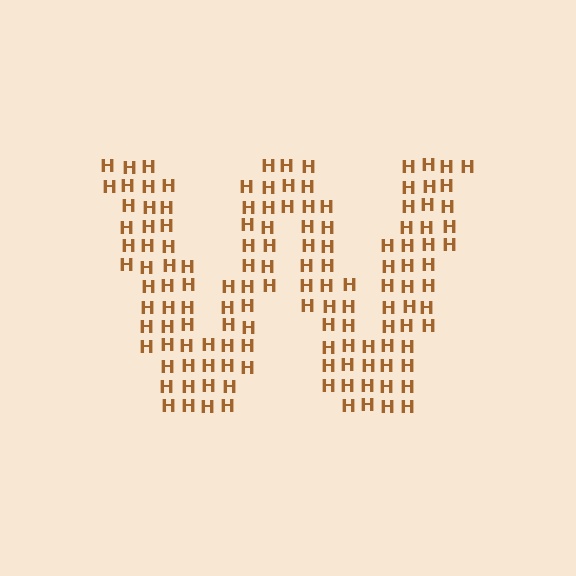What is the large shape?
The large shape is the letter W.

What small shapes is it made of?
It is made of small letter H's.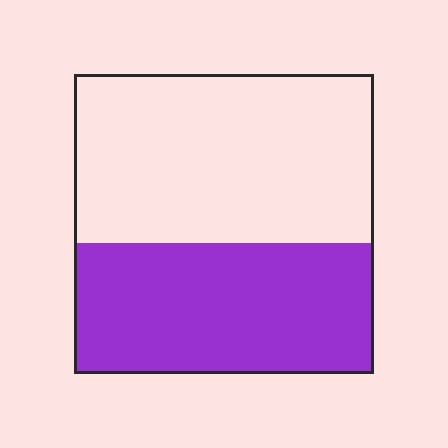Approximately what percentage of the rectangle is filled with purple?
Approximately 45%.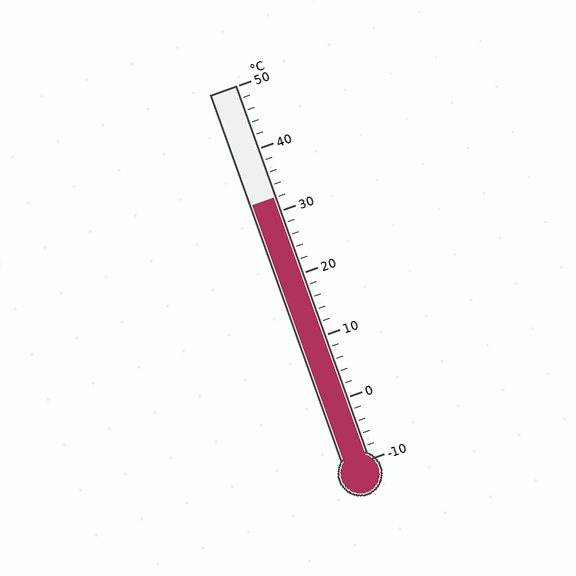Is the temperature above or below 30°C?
The temperature is above 30°C.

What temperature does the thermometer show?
The thermometer shows approximately 32°C.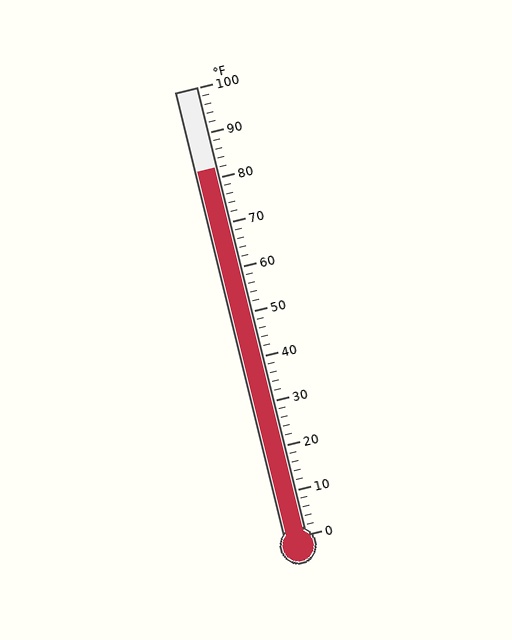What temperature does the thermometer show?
The thermometer shows approximately 82°F.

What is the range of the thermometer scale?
The thermometer scale ranges from 0°F to 100°F.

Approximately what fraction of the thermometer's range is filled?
The thermometer is filled to approximately 80% of its range.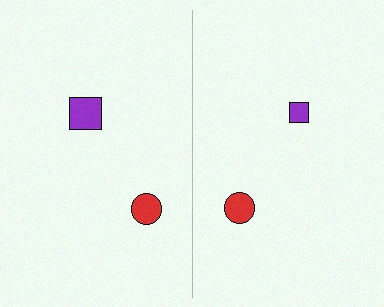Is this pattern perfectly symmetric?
No, the pattern is not perfectly symmetric. The purple square on the right side has a different size than its mirror counterpart.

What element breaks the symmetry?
The purple square on the right side has a different size than its mirror counterpart.